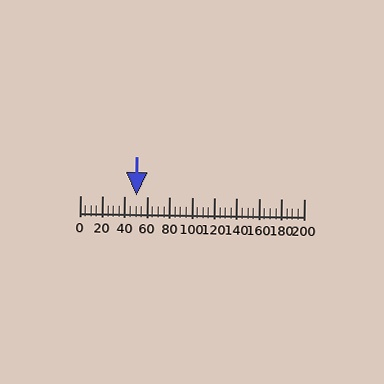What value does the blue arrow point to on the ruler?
The blue arrow points to approximately 50.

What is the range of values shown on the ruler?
The ruler shows values from 0 to 200.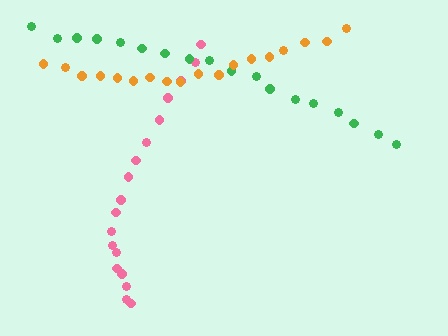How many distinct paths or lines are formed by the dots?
There are 3 distinct paths.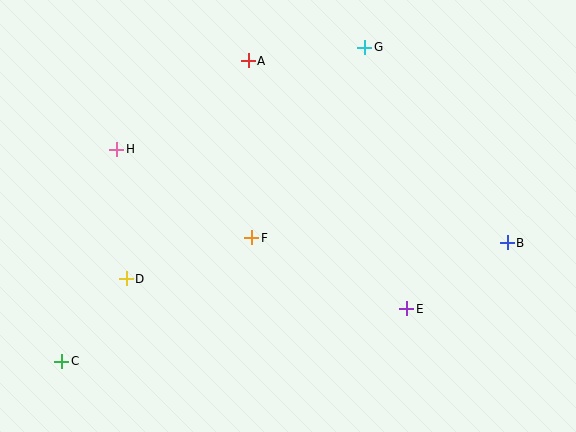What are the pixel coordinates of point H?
Point H is at (117, 149).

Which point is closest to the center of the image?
Point F at (252, 238) is closest to the center.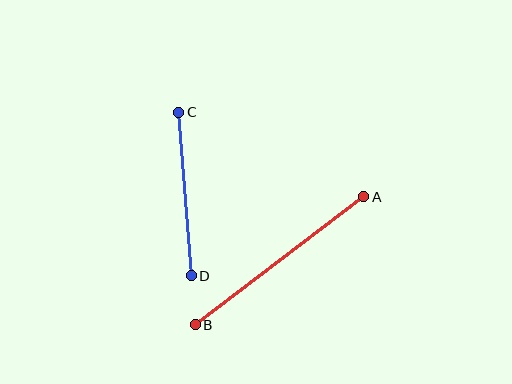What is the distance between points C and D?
The distance is approximately 164 pixels.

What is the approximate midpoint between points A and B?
The midpoint is at approximately (280, 261) pixels.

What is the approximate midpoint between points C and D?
The midpoint is at approximately (185, 194) pixels.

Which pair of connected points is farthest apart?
Points A and B are farthest apart.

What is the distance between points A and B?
The distance is approximately 212 pixels.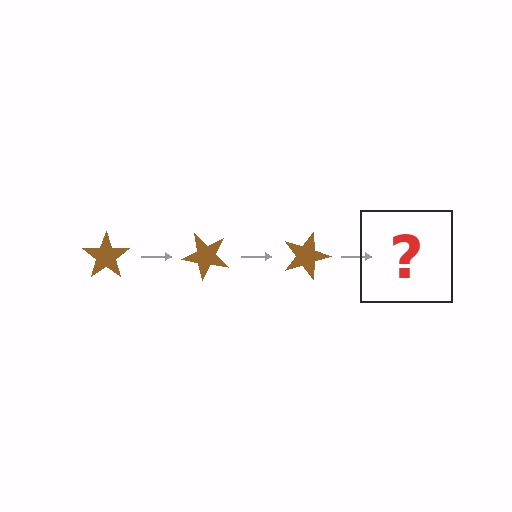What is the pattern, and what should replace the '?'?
The pattern is that the star rotates 45 degrees each step. The '?' should be a brown star rotated 135 degrees.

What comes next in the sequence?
The next element should be a brown star rotated 135 degrees.